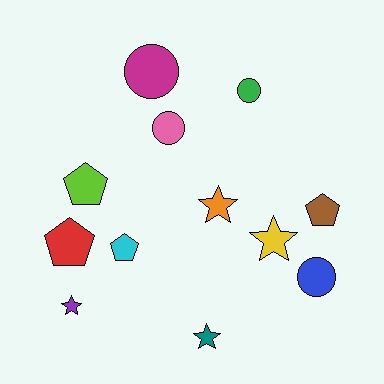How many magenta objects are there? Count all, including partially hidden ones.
There is 1 magenta object.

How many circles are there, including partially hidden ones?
There are 4 circles.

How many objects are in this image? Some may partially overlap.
There are 12 objects.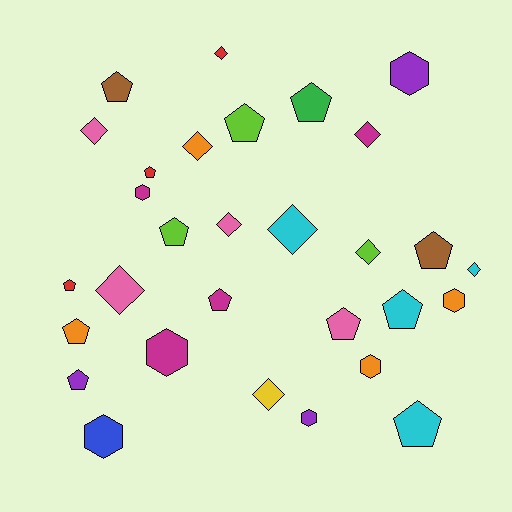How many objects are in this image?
There are 30 objects.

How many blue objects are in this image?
There is 1 blue object.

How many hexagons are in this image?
There are 7 hexagons.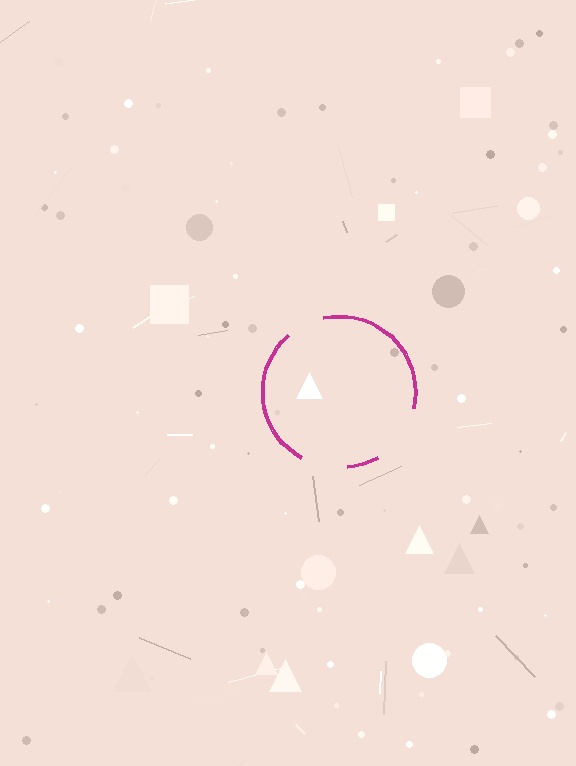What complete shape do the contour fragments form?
The contour fragments form a circle.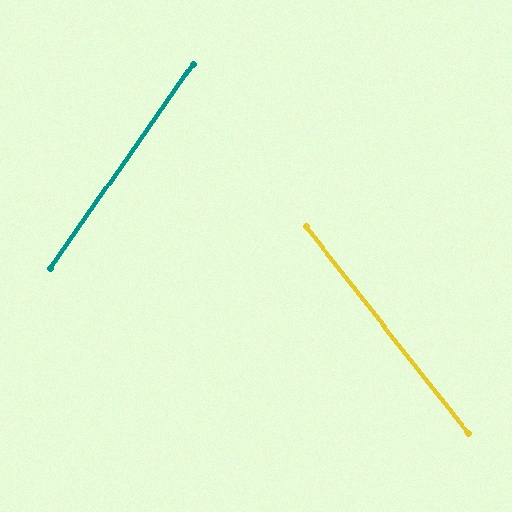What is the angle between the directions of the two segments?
Approximately 73 degrees.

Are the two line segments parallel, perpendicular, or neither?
Neither parallel nor perpendicular — they differ by about 73°.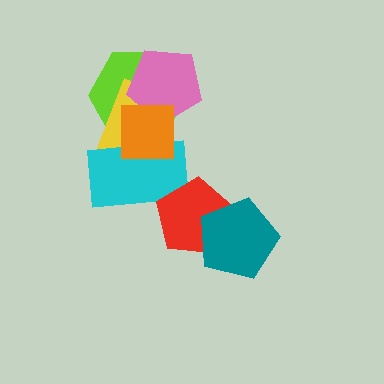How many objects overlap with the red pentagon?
2 objects overlap with the red pentagon.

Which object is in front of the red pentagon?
The teal pentagon is in front of the red pentagon.